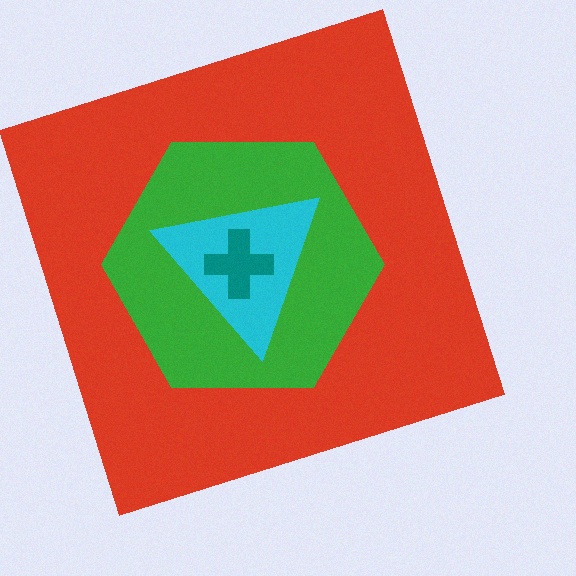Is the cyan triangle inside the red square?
Yes.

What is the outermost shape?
The red square.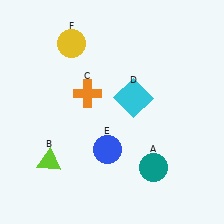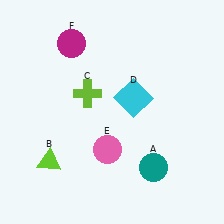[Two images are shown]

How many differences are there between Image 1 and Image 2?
There are 3 differences between the two images.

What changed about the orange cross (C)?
In Image 1, C is orange. In Image 2, it changed to lime.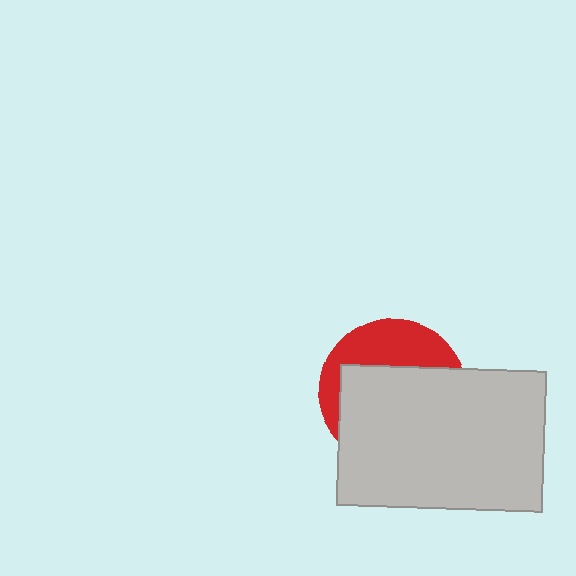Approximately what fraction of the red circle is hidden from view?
Roughly 65% of the red circle is hidden behind the light gray rectangle.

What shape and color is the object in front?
The object in front is a light gray rectangle.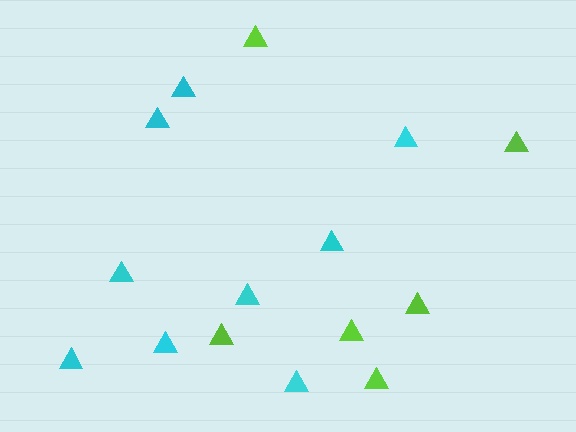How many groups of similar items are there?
There are 2 groups: one group of cyan triangles (9) and one group of lime triangles (6).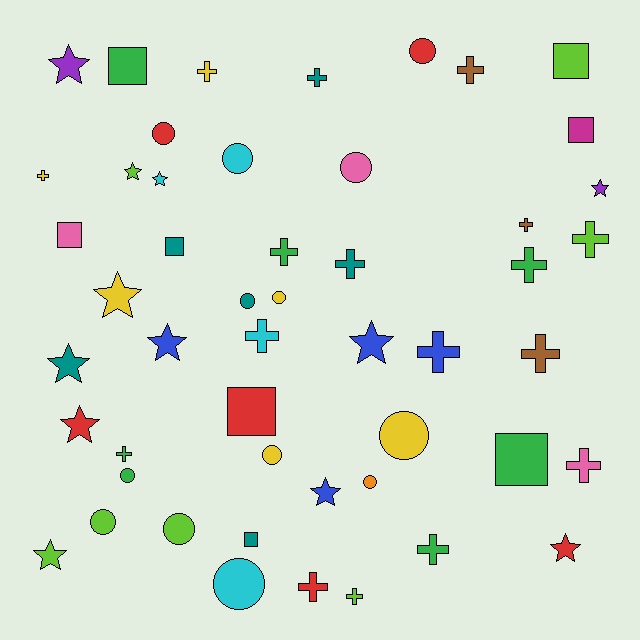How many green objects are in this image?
There are 7 green objects.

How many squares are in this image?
There are 8 squares.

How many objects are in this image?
There are 50 objects.